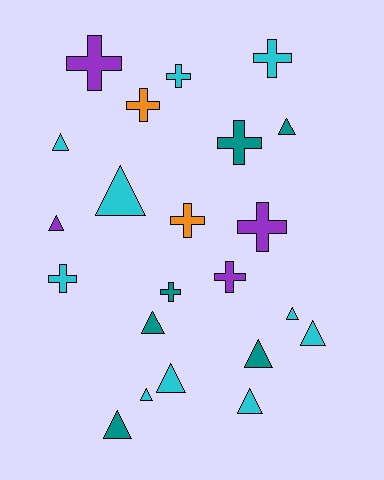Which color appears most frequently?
Cyan, with 10 objects.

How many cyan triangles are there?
There are 7 cyan triangles.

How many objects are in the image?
There are 22 objects.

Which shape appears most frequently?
Triangle, with 12 objects.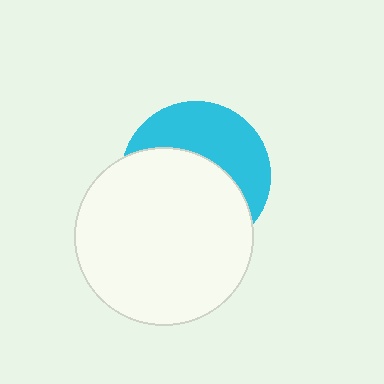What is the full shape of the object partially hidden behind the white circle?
The partially hidden object is a cyan circle.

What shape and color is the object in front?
The object in front is a white circle.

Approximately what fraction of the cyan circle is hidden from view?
Roughly 58% of the cyan circle is hidden behind the white circle.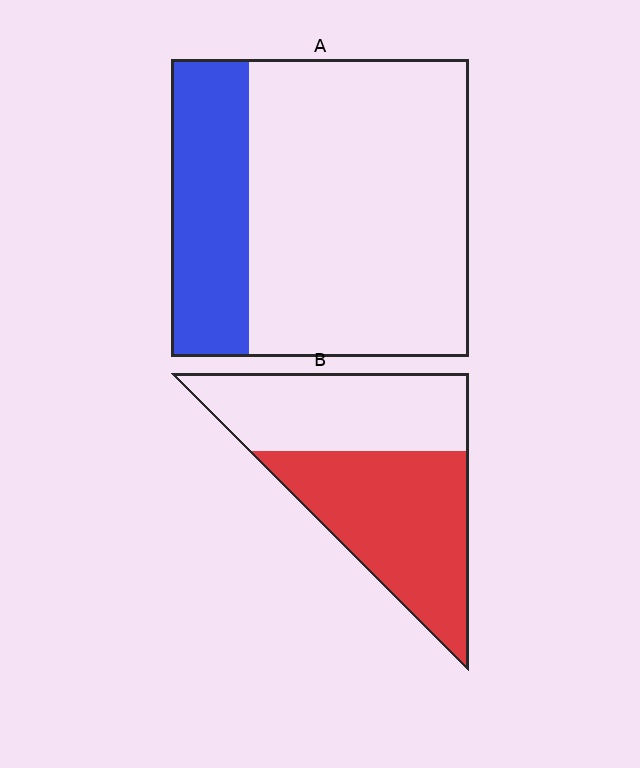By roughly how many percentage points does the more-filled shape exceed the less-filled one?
By roughly 30 percentage points (B over A).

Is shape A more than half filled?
No.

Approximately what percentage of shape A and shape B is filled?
A is approximately 25% and B is approximately 55%.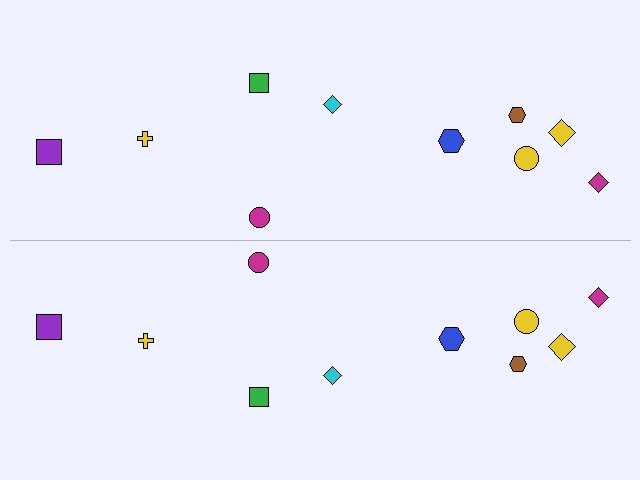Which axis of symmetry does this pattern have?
The pattern has a horizontal axis of symmetry running through the center of the image.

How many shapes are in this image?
There are 20 shapes in this image.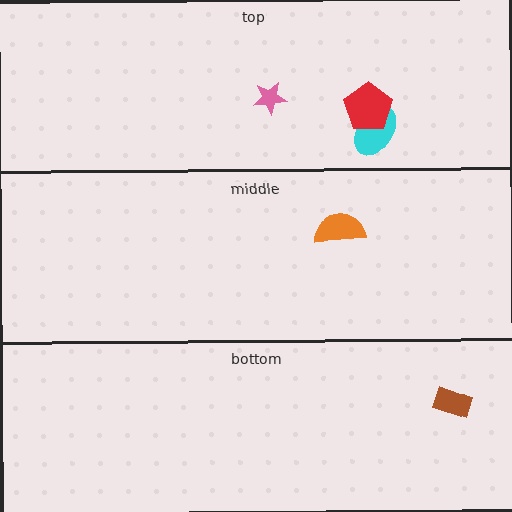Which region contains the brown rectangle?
The bottom region.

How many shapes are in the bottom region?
1.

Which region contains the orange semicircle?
The middle region.